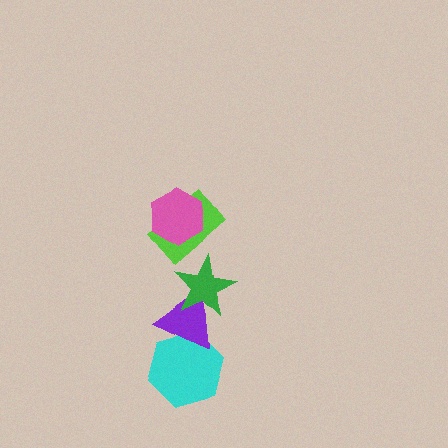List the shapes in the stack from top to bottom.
From top to bottom: the pink hexagon, the lime rectangle, the green star, the purple triangle, the cyan hexagon.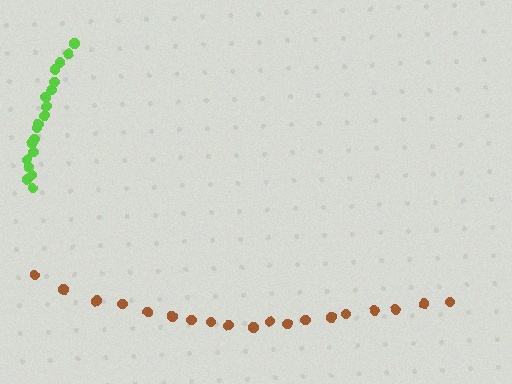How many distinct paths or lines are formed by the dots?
There are 2 distinct paths.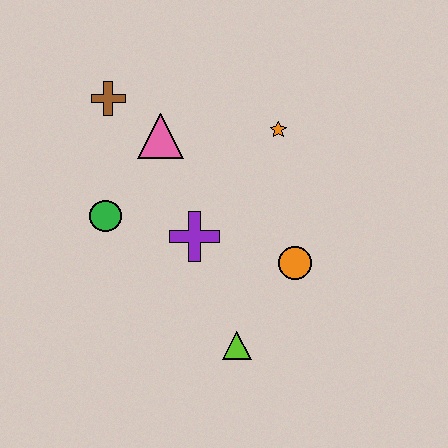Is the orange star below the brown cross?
Yes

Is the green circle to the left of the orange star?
Yes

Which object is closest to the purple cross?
The green circle is closest to the purple cross.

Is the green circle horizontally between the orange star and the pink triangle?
No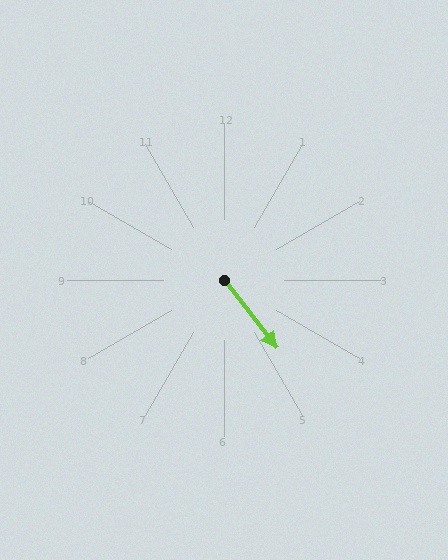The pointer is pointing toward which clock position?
Roughly 5 o'clock.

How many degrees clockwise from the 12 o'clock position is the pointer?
Approximately 142 degrees.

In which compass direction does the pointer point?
Southeast.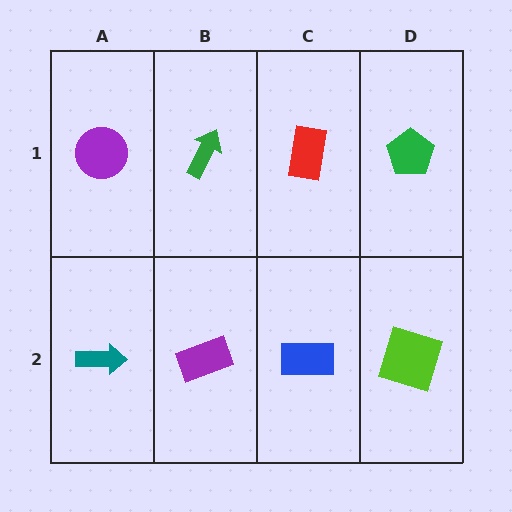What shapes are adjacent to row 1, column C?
A blue rectangle (row 2, column C), a green arrow (row 1, column B), a green pentagon (row 1, column D).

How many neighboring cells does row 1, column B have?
3.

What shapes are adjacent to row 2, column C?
A red rectangle (row 1, column C), a purple rectangle (row 2, column B), a lime square (row 2, column D).